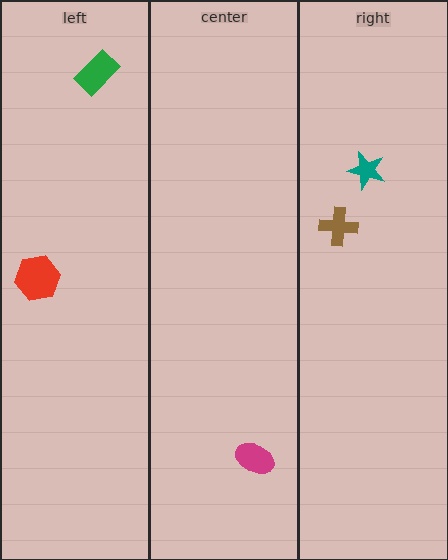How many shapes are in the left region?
2.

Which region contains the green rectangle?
The left region.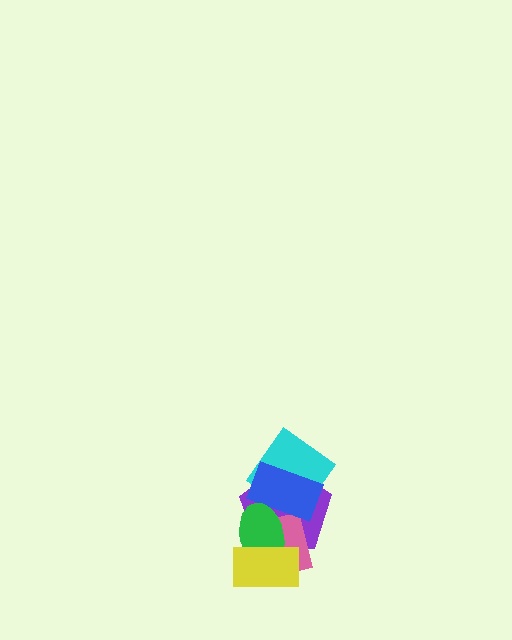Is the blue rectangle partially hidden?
Yes, it is partially covered by another shape.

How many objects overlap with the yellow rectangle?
3 objects overlap with the yellow rectangle.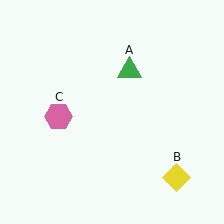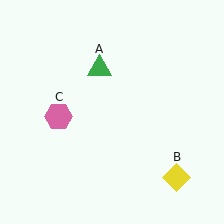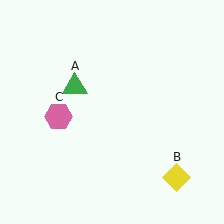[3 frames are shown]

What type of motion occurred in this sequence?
The green triangle (object A) rotated counterclockwise around the center of the scene.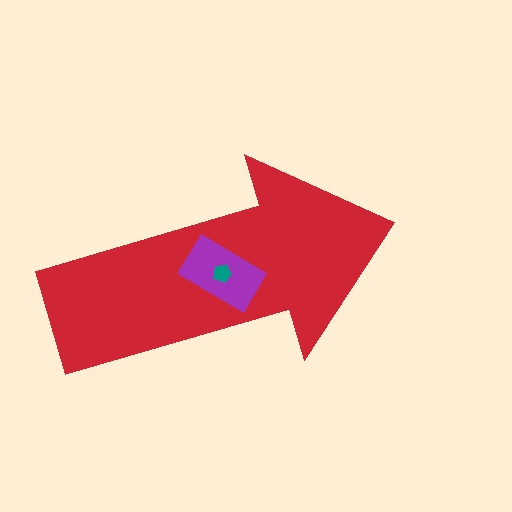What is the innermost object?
The teal pentagon.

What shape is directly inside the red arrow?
The purple rectangle.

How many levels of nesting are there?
3.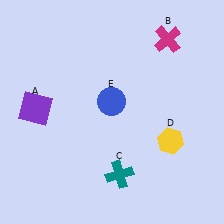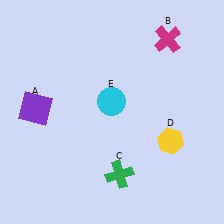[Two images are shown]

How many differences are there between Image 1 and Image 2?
There are 2 differences between the two images.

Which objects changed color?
C changed from teal to green. E changed from blue to cyan.